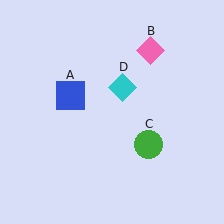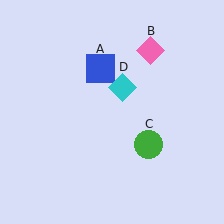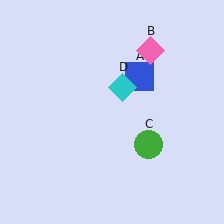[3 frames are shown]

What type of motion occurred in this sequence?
The blue square (object A) rotated clockwise around the center of the scene.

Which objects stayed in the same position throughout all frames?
Pink diamond (object B) and green circle (object C) and cyan diamond (object D) remained stationary.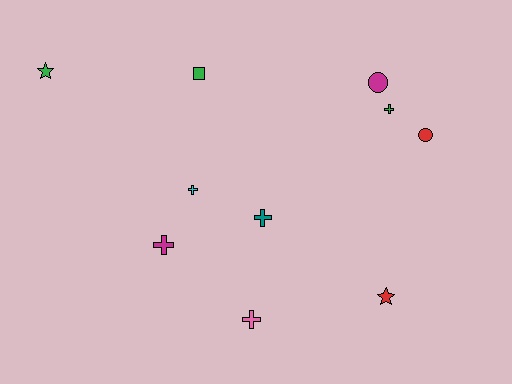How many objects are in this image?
There are 10 objects.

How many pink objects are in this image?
There is 1 pink object.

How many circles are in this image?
There are 2 circles.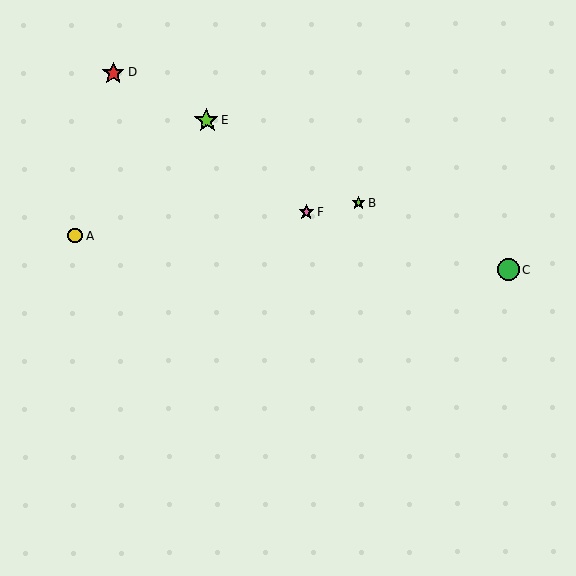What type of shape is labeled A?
Shape A is a yellow circle.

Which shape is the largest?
The lime star (labeled E) is the largest.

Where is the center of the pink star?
The center of the pink star is at (306, 212).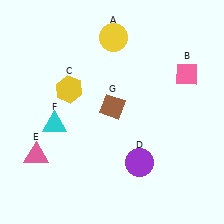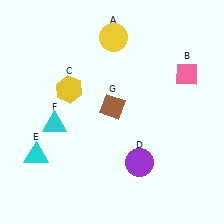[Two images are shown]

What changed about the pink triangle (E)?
In Image 1, E is pink. In Image 2, it changed to cyan.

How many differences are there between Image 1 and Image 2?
There is 1 difference between the two images.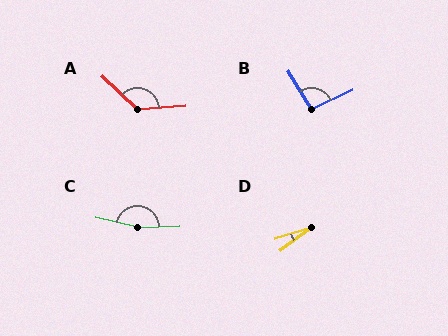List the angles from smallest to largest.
D (19°), B (97°), A (133°), C (165°).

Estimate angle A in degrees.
Approximately 133 degrees.